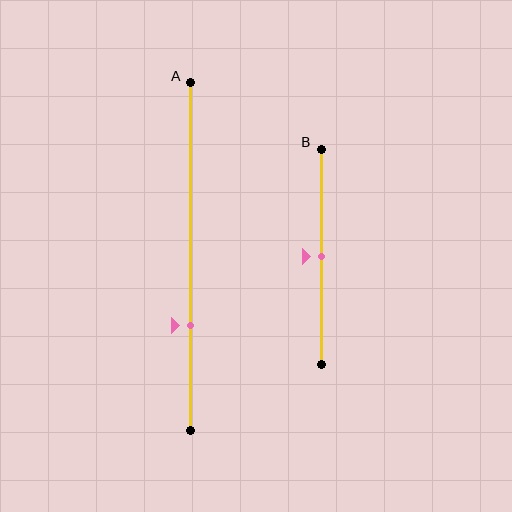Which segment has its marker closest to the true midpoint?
Segment B has its marker closest to the true midpoint.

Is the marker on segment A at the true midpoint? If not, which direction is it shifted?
No, the marker on segment A is shifted downward by about 20% of the segment length.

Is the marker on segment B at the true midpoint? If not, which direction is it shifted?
Yes, the marker on segment B is at the true midpoint.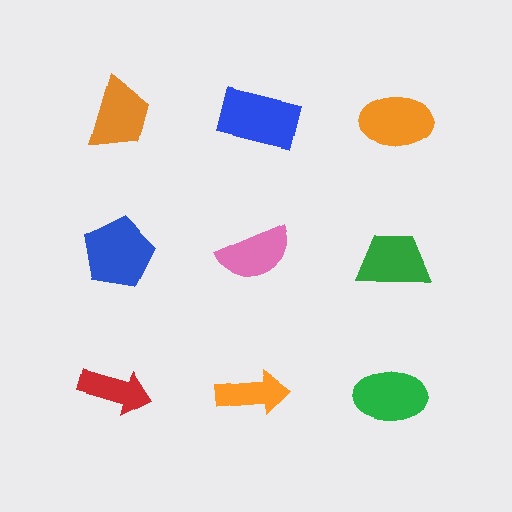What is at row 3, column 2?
An orange arrow.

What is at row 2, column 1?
A blue pentagon.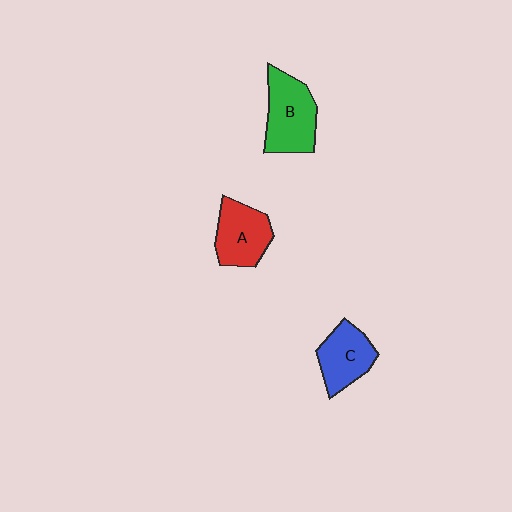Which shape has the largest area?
Shape B (green).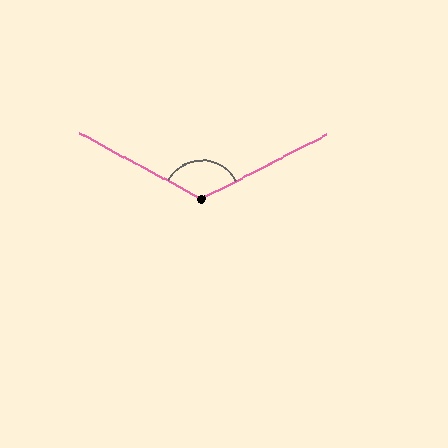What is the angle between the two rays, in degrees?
Approximately 124 degrees.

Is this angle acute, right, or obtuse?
It is obtuse.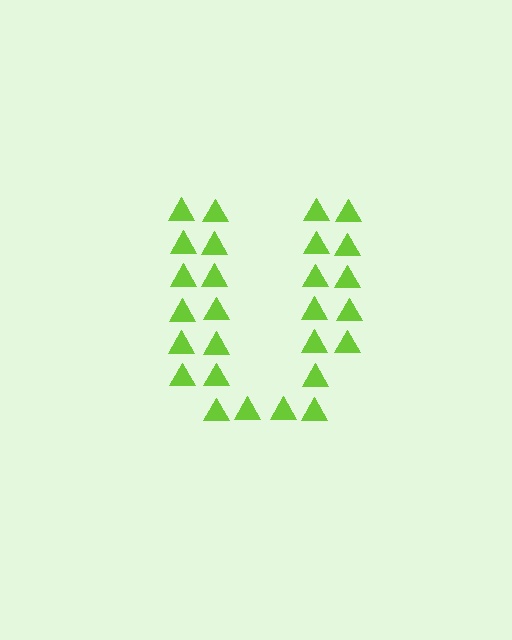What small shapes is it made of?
It is made of small triangles.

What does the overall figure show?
The overall figure shows the letter U.